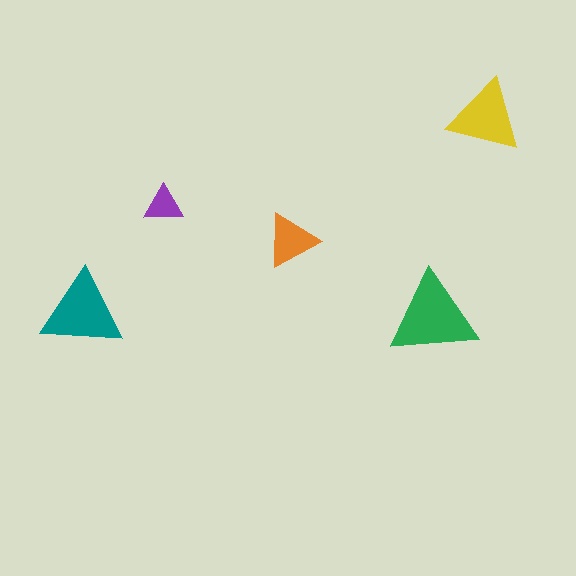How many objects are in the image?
There are 5 objects in the image.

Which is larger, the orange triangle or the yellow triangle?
The yellow one.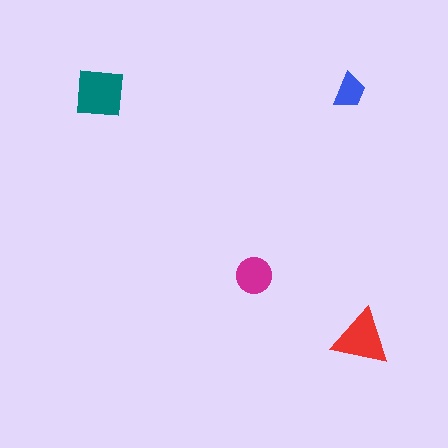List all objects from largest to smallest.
The teal square, the red triangle, the magenta circle, the blue trapezoid.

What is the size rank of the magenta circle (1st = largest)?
3rd.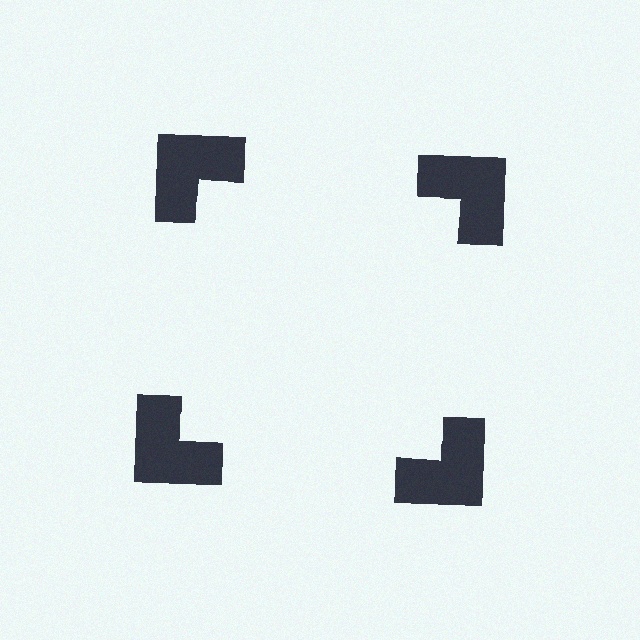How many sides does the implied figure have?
4 sides.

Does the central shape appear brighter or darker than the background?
It typically appears slightly brighter than the background, even though no actual brightness change is drawn.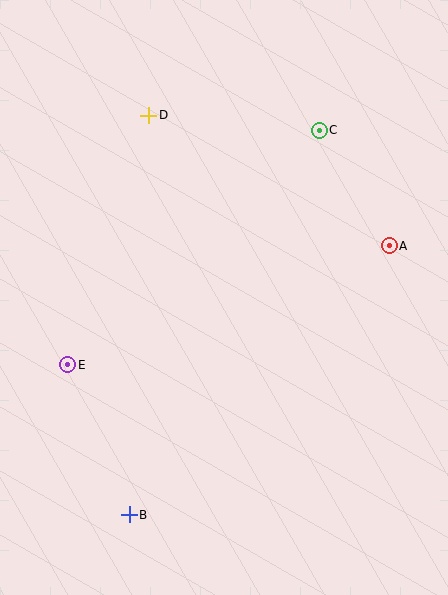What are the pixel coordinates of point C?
Point C is at (319, 130).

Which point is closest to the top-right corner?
Point C is closest to the top-right corner.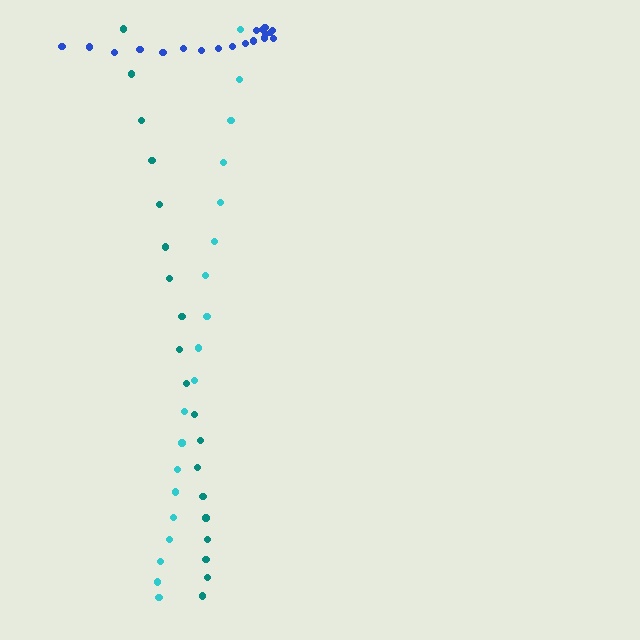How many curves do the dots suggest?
There are 3 distinct paths.